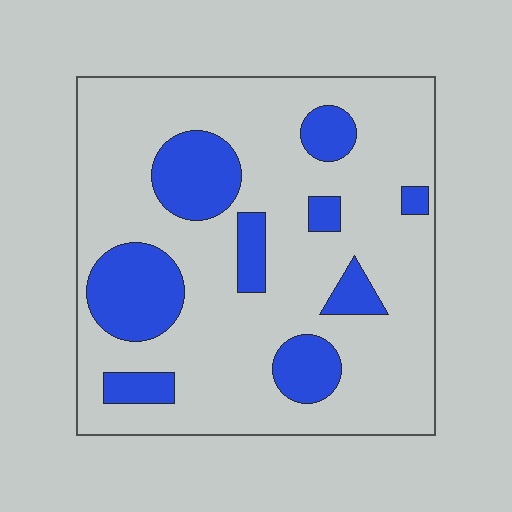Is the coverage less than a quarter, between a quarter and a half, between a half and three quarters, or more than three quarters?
Less than a quarter.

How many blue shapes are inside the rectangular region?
9.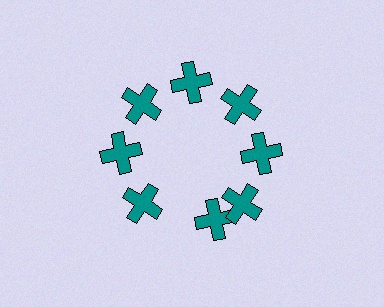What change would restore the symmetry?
The symmetry would be restored by rotating it back into even spacing with its neighbors so that all 8 crosses sit at equal angles and equal distance from the center.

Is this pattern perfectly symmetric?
No. The 8 teal crosses are arranged in a ring, but one element near the 6 o'clock position is rotated out of alignment along the ring, breaking the 8-fold rotational symmetry.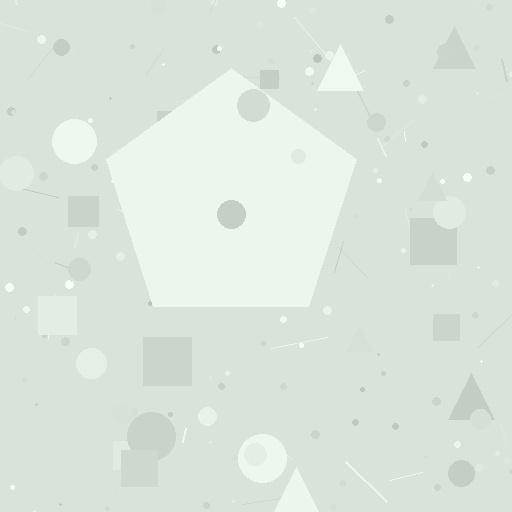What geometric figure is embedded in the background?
A pentagon is embedded in the background.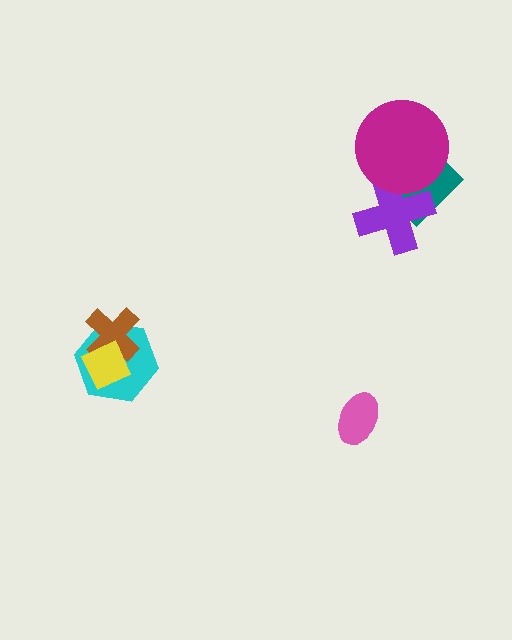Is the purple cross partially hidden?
Yes, it is partially covered by another shape.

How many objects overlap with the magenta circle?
2 objects overlap with the magenta circle.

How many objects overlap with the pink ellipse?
0 objects overlap with the pink ellipse.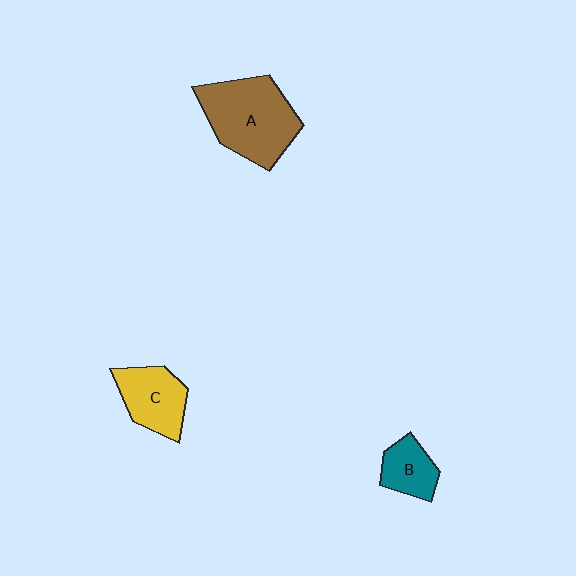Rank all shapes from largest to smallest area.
From largest to smallest: A (brown), C (yellow), B (teal).